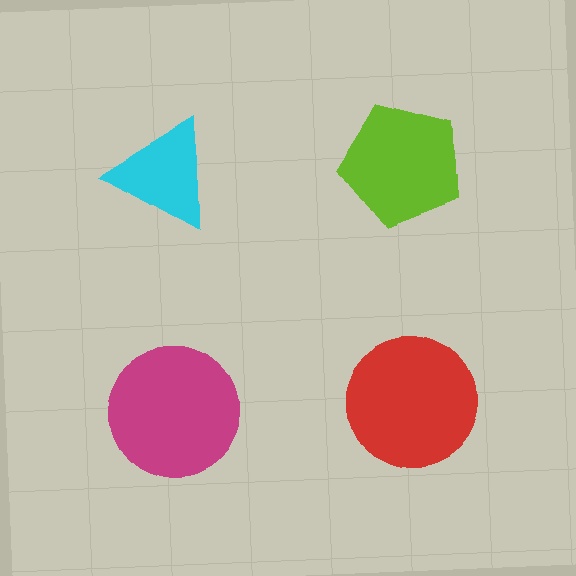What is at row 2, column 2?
A red circle.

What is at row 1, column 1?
A cyan triangle.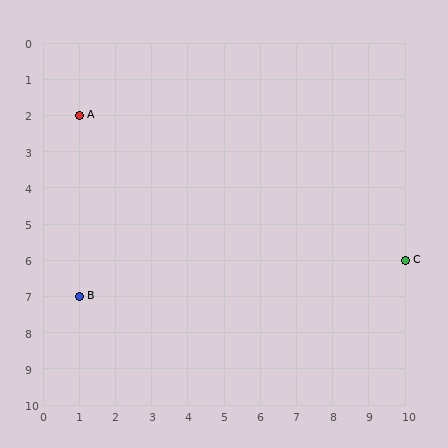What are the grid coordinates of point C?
Point C is at grid coordinates (10, 6).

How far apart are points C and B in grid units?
Points C and B are 9 columns and 1 row apart (about 9.1 grid units diagonally).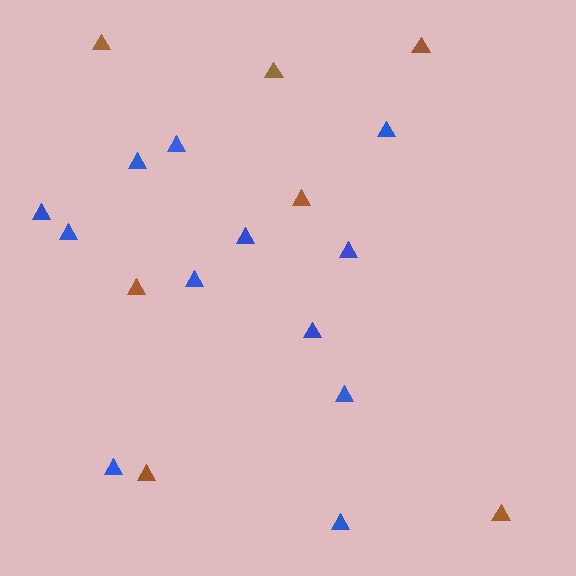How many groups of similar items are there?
There are 2 groups: one group of blue triangles (12) and one group of brown triangles (7).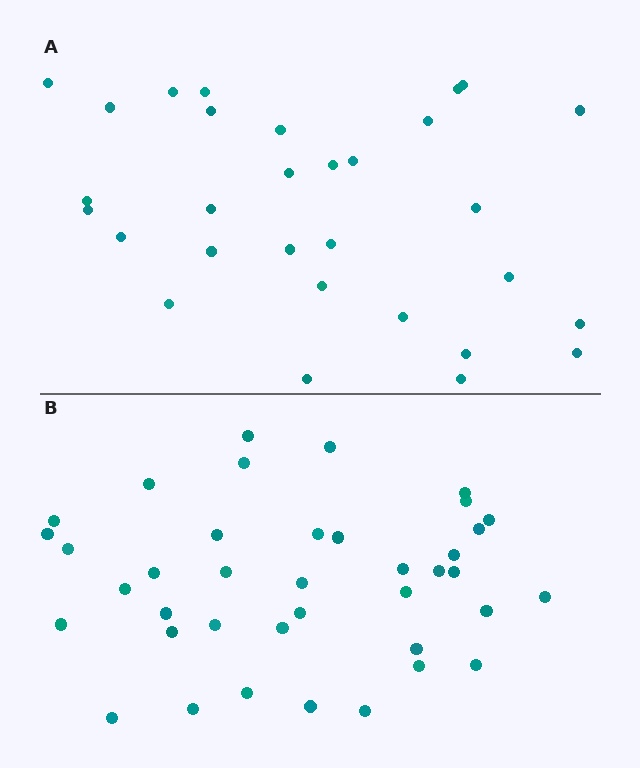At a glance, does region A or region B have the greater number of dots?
Region B (the bottom region) has more dots.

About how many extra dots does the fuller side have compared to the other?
Region B has roughly 8 or so more dots than region A.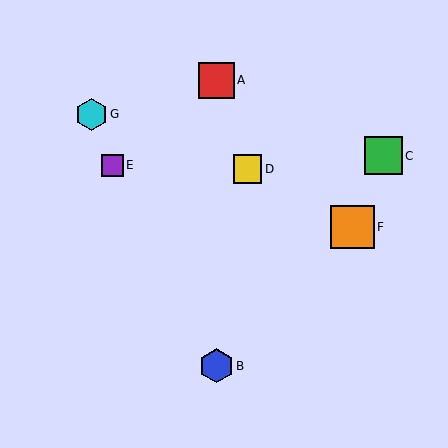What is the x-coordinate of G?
Object G is at x≈91.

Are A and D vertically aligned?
No, A is at x≈216 and D is at x≈248.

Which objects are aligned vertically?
Objects A, B are aligned vertically.